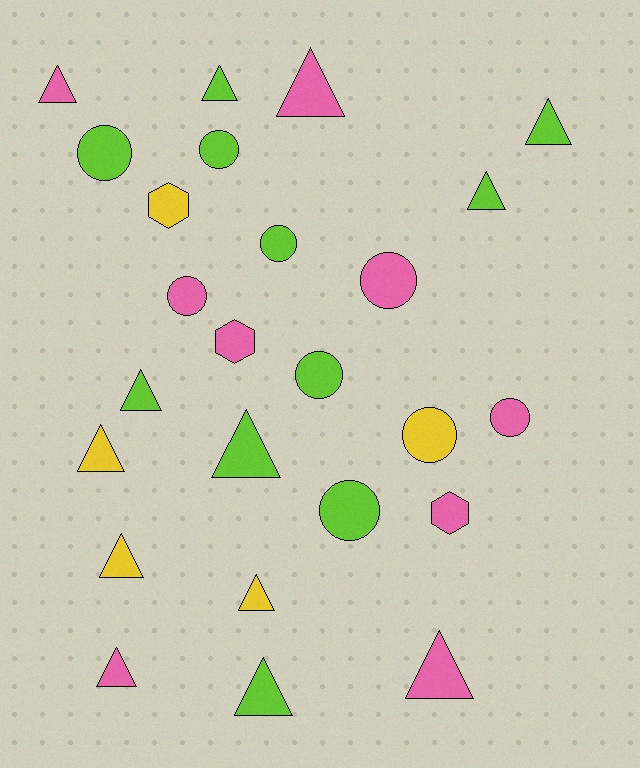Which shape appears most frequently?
Triangle, with 13 objects.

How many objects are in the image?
There are 25 objects.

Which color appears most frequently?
Lime, with 11 objects.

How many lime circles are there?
There are 5 lime circles.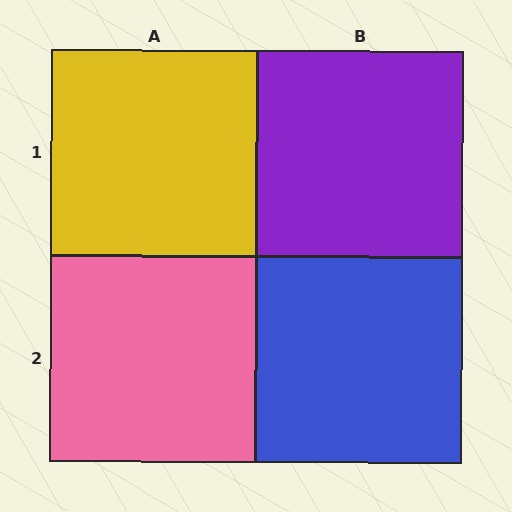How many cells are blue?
1 cell is blue.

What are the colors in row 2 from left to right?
Pink, blue.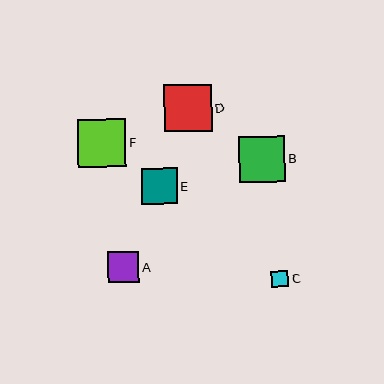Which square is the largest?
Square F is the largest with a size of approximately 48 pixels.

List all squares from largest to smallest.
From largest to smallest: F, D, B, E, A, C.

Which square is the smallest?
Square C is the smallest with a size of approximately 17 pixels.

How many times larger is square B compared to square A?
Square B is approximately 1.5 times the size of square A.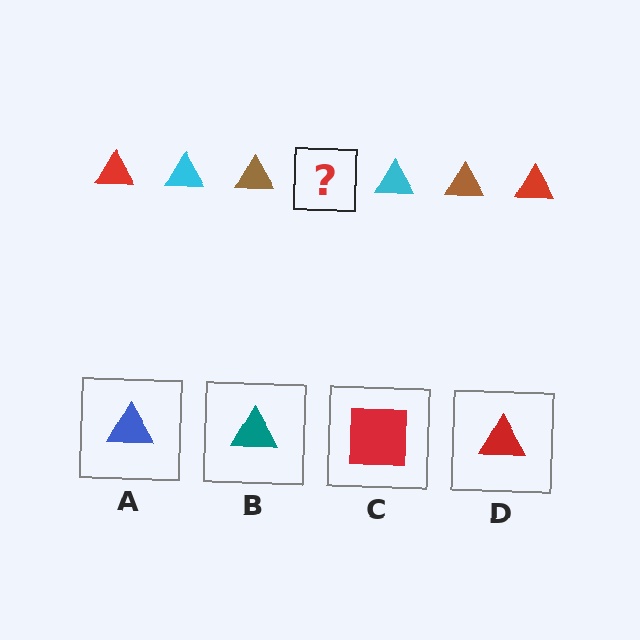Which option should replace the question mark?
Option D.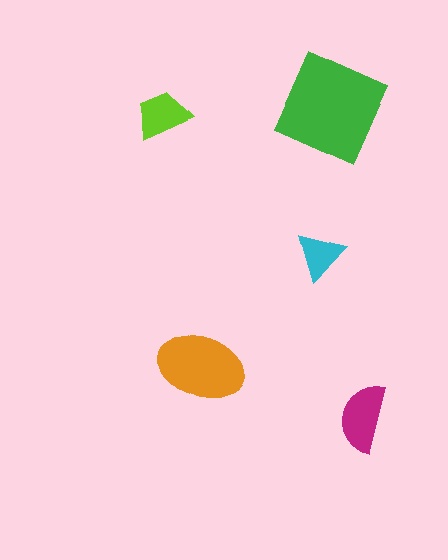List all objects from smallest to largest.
The cyan triangle, the lime trapezoid, the magenta semicircle, the orange ellipse, the green diamond.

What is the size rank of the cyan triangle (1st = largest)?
5th.